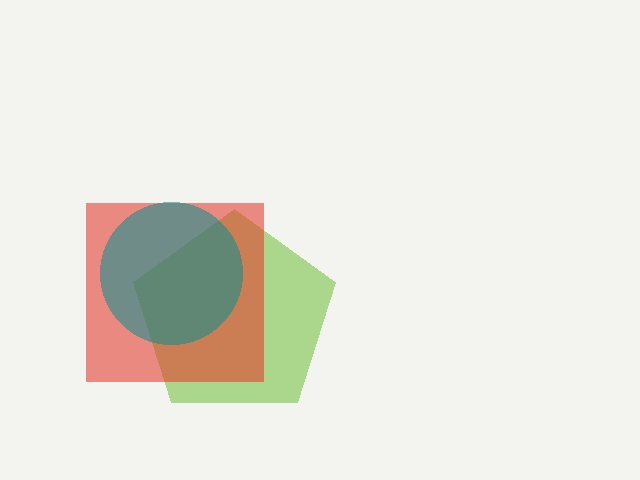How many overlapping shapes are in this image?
There are 3 overlapping shapes in the image.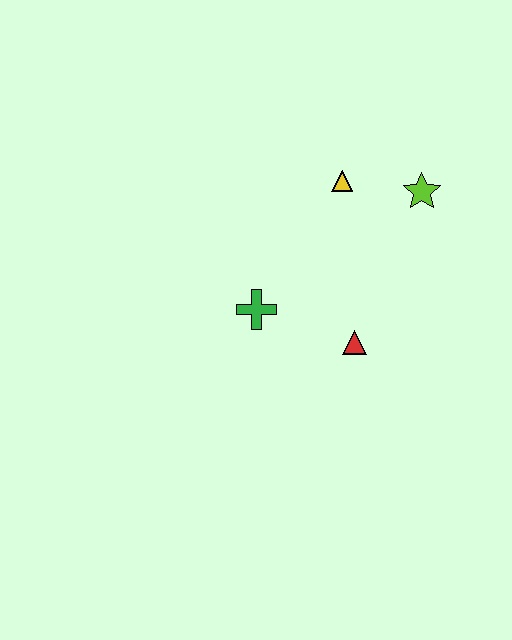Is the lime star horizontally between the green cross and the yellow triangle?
No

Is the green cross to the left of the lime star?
Yes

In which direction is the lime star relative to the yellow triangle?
The lime star is to the right of the yellow triangle.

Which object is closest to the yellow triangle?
The lime star is closest to the yellow triangle.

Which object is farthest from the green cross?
The lime star is farthest from the green cross.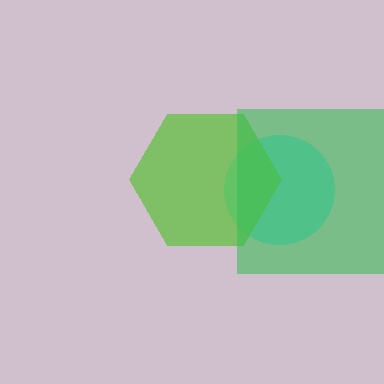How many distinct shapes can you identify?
There are 3 distinct shapes: a cyan circle, a lime hexagon, a green square.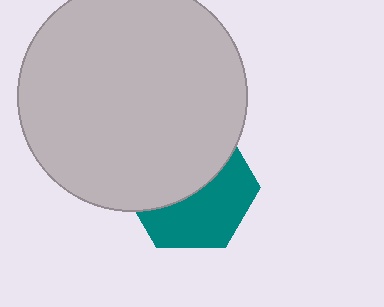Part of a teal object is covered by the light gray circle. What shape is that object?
It is a hexagon.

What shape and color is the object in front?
The object in front is a light gray circle.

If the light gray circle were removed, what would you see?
You would see the complete teal hexagon.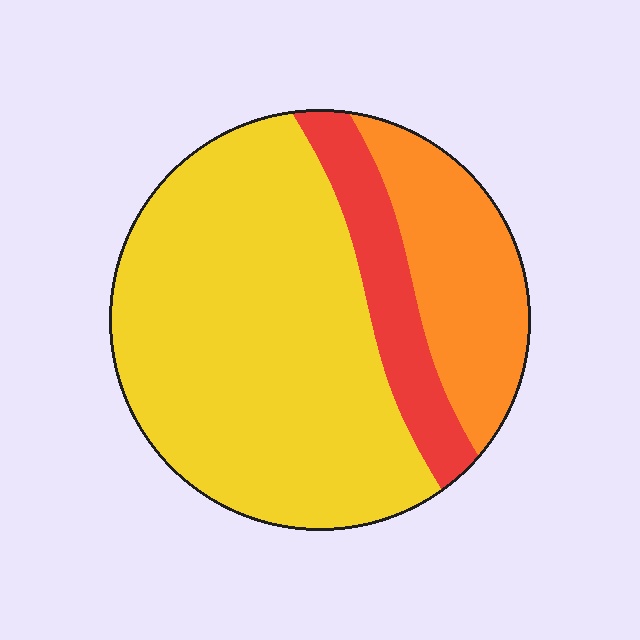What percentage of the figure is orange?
Orange covers about 20% of the figure.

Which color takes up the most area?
Yellow, at roughly 65%.